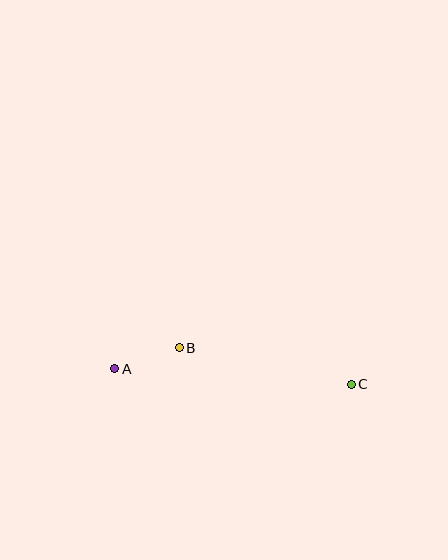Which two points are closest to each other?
Points A and B are closest to each other.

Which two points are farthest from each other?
Points A and C are farthest from each other.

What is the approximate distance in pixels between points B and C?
The distance between B and C is approximately 176 pixels.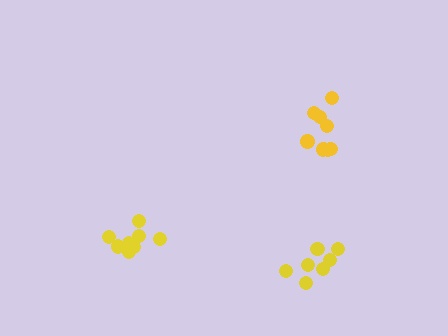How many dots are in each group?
Group 1: 7 dots, Group 2: 9 dots, Group 3: 9 dots (25 total).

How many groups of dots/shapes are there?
There are 3 groups.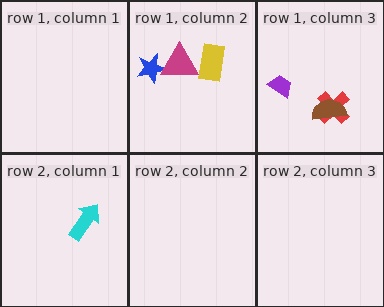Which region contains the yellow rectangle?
The row 1, column 2 region.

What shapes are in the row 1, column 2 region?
The blue star, the yellow rectangle, the magenta triangle.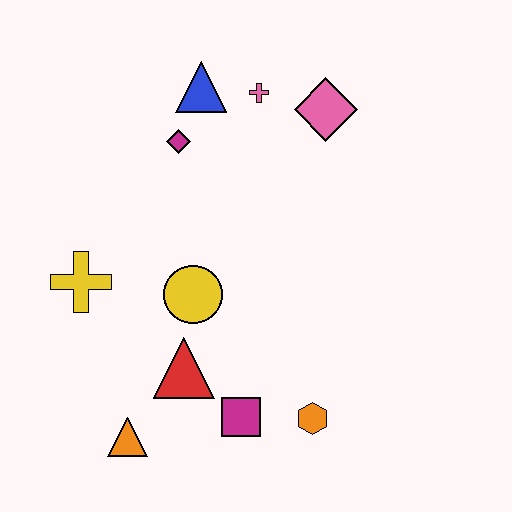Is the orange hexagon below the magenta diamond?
Yes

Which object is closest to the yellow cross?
The yellow circle is closest to the yellow cross.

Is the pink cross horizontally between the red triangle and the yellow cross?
No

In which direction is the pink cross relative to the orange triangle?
The pink cross is above the orange triangle.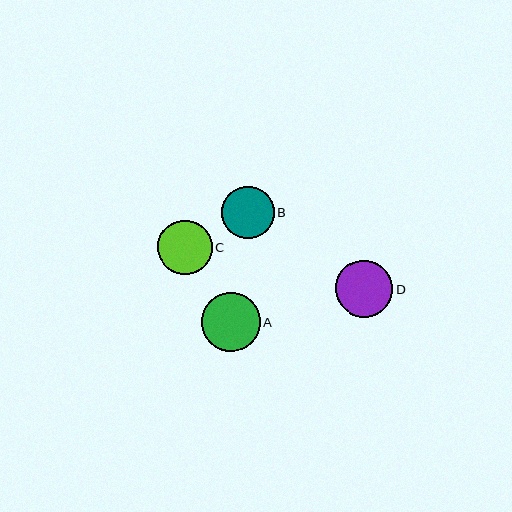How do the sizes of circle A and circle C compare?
Circle A and circle C are approximately the same size.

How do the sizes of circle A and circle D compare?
Circle A and circle D are approximately the same size.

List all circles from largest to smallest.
From largest to smallest: A, D, C, B.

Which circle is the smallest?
Circle B is the smallest with a size of approximately 52 pixels.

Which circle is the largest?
Circle A is the largest with a size of approximately 59 pixels.